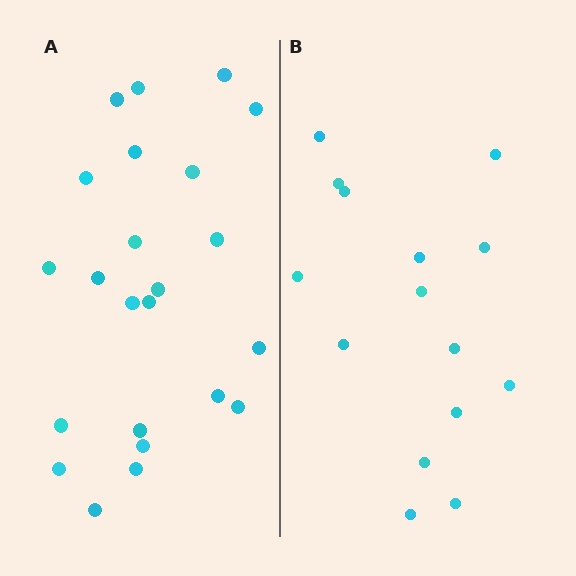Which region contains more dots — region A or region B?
Region A (the left region) has more dots.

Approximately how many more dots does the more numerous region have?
Region A has roughly 8 or so more dots than region B.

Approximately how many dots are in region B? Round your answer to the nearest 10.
About 20 dots. (The exact count is 15, which rounds to 20.)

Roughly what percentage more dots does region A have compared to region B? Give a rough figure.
About 55% more.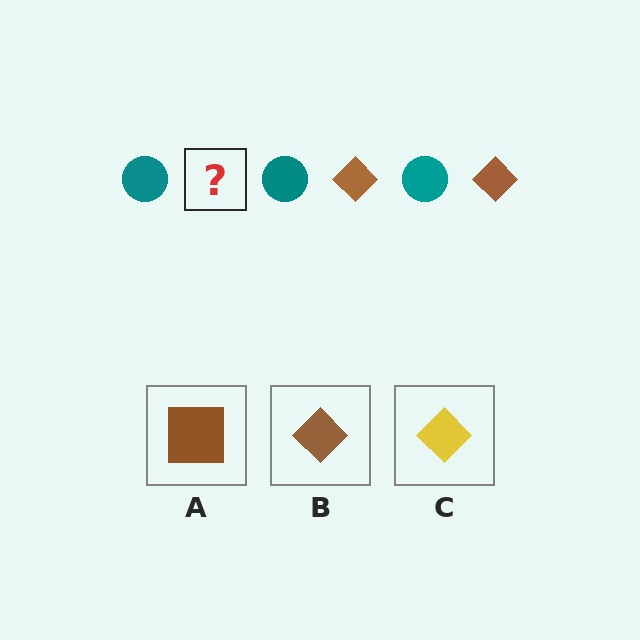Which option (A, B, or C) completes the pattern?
B.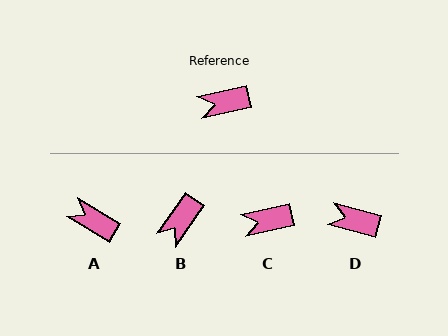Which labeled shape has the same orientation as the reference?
C.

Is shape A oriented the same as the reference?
No, it is off by about 45 degrees.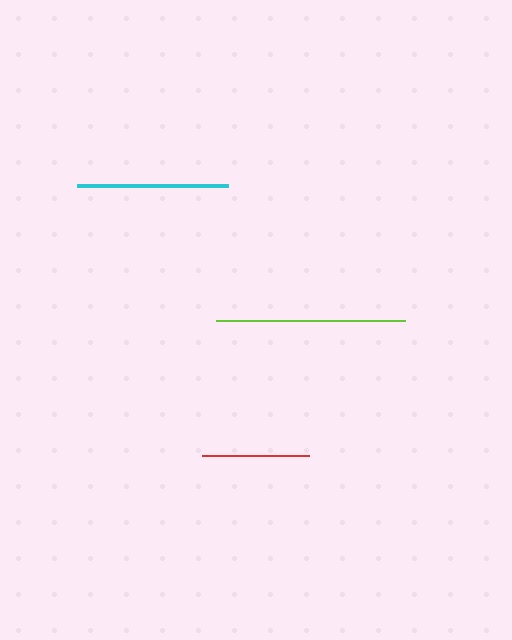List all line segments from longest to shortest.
From longest to shortest: lime, cyan, red.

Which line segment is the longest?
The lime line is the longest at approximately 189 pixels.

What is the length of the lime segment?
The lime segment is approximately 189 pixels long.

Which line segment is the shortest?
The red line is the shortest at approximately 108 pixels.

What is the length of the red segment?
The red segment is approximately 108 pixels long.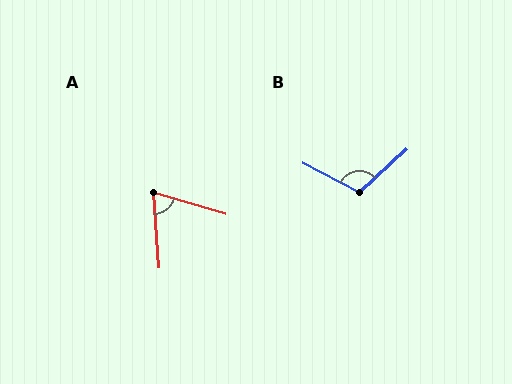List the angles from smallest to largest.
A (69°), B (110°).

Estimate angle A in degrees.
Approximately 69 degrees.